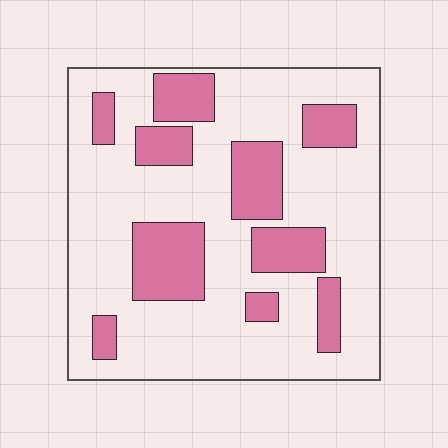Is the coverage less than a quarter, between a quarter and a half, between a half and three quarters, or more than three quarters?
Between a quarter and a half.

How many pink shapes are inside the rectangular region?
10.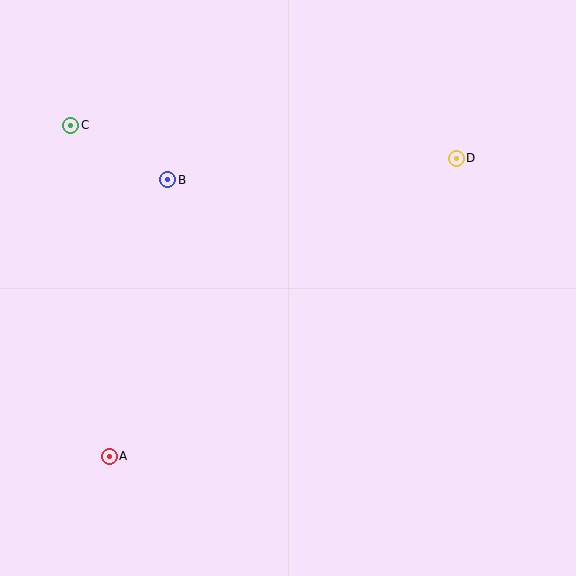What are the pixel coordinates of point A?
Point A is at (109, 456).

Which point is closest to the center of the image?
Point B at (168, 180) is closest to the center.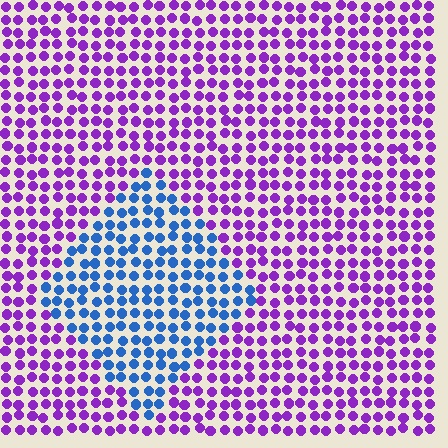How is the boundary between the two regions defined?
The boundary is defined purely by a slight shift in hue (about 65 degrees). Spacing, size, and orientation are identical on both sides.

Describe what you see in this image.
The image is filled with small purple elements in a uniform arrangement. A diamond-shaped region is visible where the elements are tinted to a slightly different hue, forming a subtle color boundary.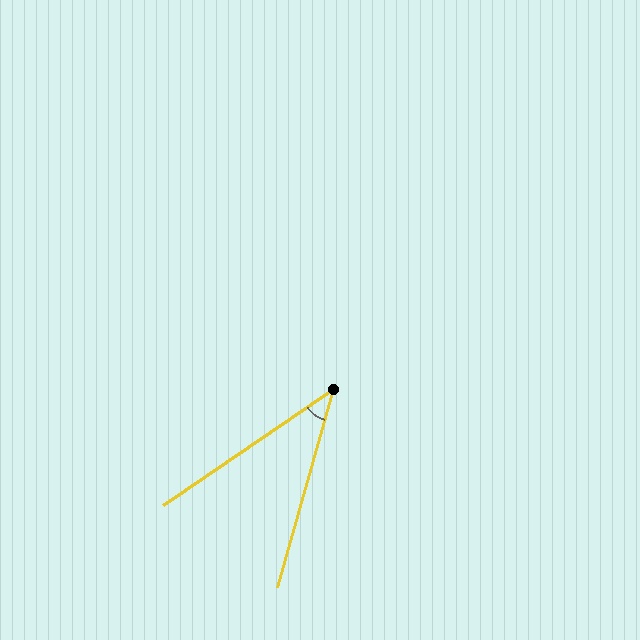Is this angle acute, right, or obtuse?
It is acute.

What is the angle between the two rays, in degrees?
Approximately 40 degrees.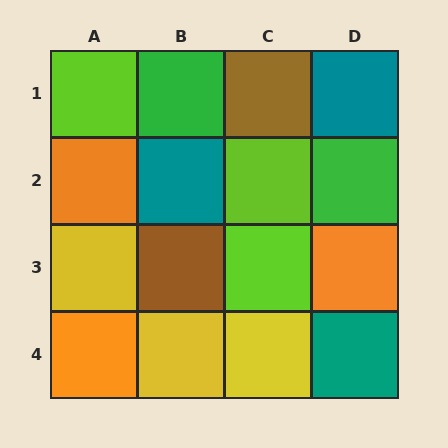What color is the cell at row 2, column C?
Lime.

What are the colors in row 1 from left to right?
Lime, green, brown, teal.